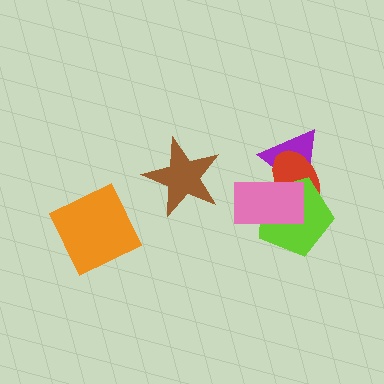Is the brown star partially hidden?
No, no other shape covers it.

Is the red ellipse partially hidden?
Yes, it is partially covered by another shape.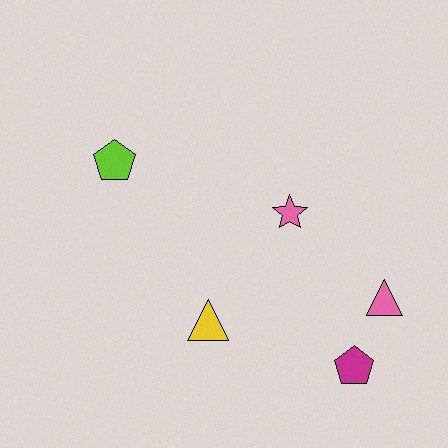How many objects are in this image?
There are 5 objects.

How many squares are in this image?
There are no squares.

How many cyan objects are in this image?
There are no cyan objects.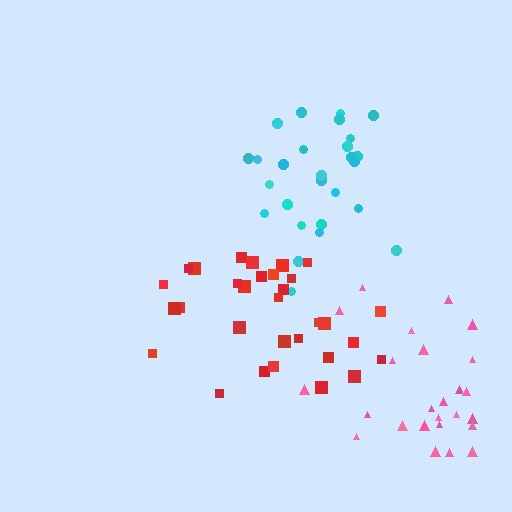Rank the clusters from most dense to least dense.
red, cyan, pink.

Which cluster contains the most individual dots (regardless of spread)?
Red (31).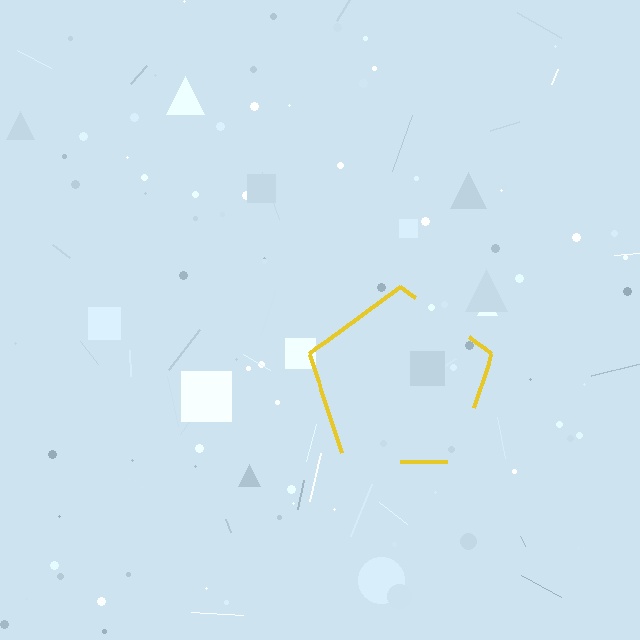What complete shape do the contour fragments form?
The contour fragments form a pentagon.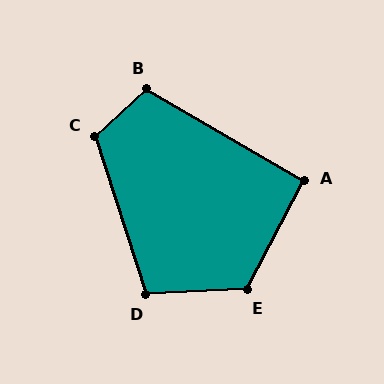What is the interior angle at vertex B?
Approximately 108 degrees (obtuse).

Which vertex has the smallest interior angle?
A, at approximately 93 degrees.